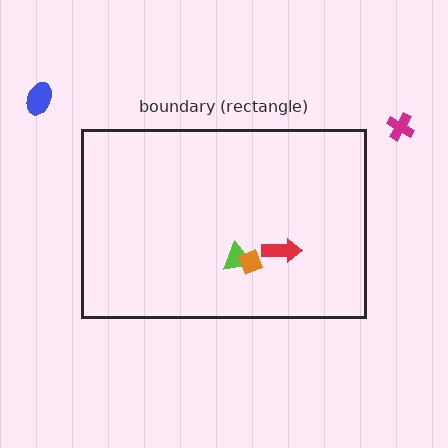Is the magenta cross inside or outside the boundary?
Outside.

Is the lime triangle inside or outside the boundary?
Inside.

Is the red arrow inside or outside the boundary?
Inside.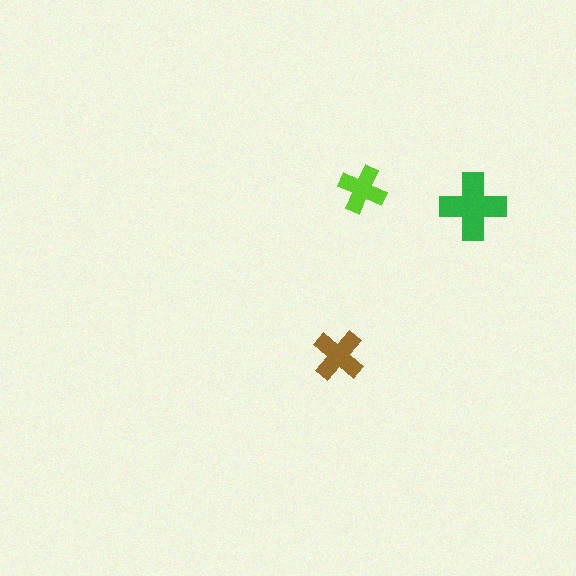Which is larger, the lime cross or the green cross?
The green one.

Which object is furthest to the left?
The brown cross is leftmost.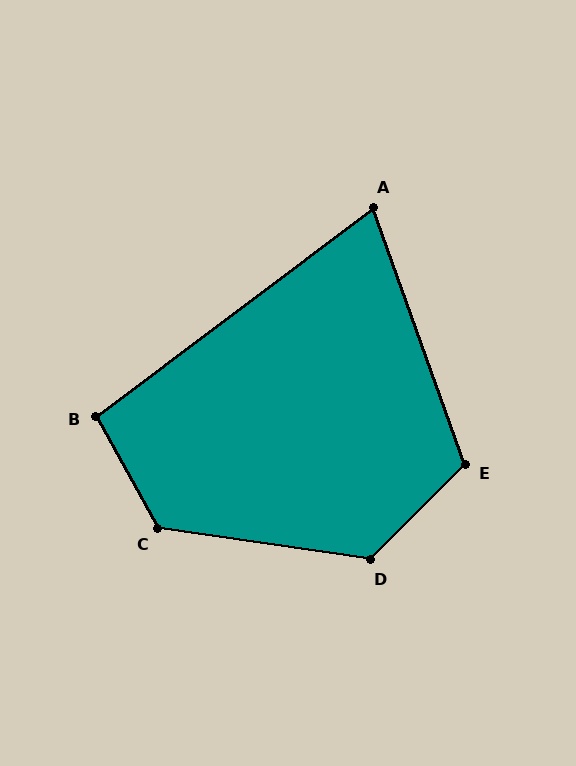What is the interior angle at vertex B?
Approximately 98 degrees (obtuse).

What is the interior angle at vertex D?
Approximately 126 degrees (obtuse).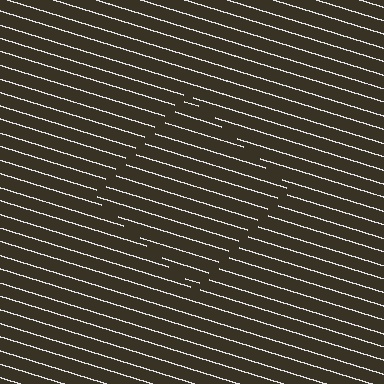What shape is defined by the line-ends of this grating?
An illusory square. The interior of the shape contains the same grating, shifted by half a period — the contour is defined by the phase discontinuity where line-ends from the inner and outer gratings abut.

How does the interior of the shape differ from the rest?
The interior of the shape contains the same grating, shifted by half a period — the contour is defined by the phase discontinuity where line-ends from the inner and outer gratings abut.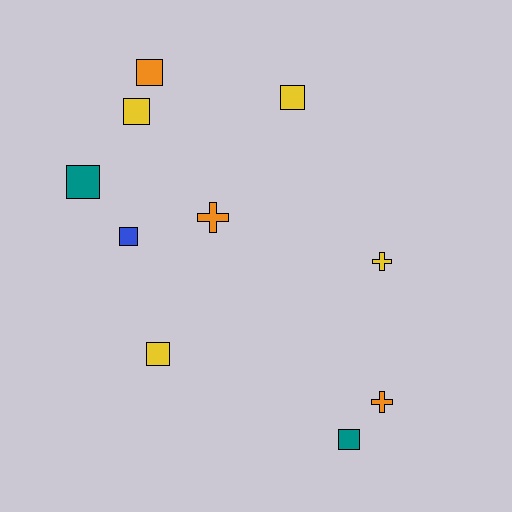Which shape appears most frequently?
Square, with 7 objects.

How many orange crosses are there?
There are 2 orange crosses.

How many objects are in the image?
There are 10 objects.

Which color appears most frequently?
Yellow, with 4 objects.